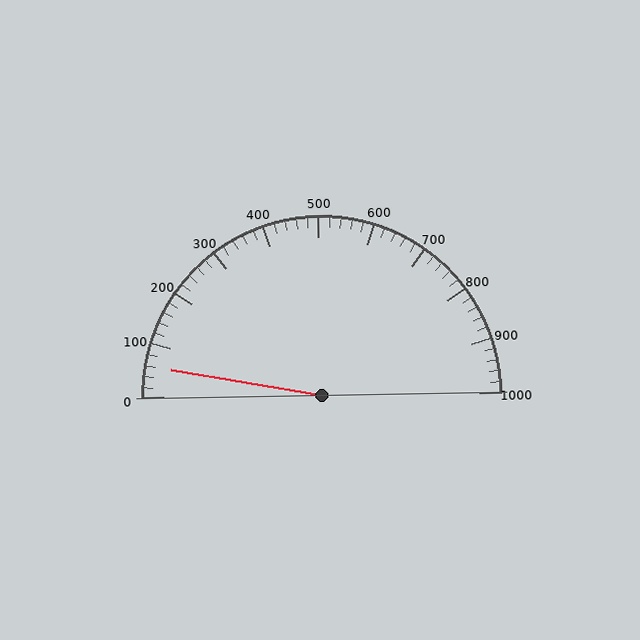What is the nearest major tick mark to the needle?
The nearest major tick mark is 100.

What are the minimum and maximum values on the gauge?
The gauge ranges from 0 to 1000.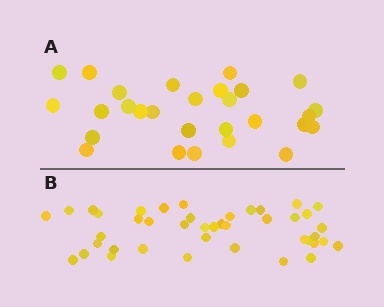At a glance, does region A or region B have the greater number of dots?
Region B (the bottom region) has more dots.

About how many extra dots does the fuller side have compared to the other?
Region B has approximately 15 more dots than region A.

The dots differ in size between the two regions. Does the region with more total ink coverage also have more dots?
No. Region A has more total ink coverage because its dots are larger, but region B actually contains more individual dots. Total area can be misleading — the number of items is what matters here.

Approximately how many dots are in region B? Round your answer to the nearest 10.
About 40 dots. (The exact count is 42, which rounds to 40.)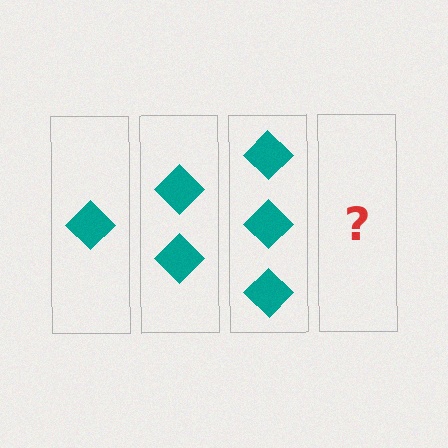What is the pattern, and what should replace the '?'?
The pattern is that each step adds one more diamond. The '?' should be 4 diamonds.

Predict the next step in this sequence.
The next step is 4 diamonds.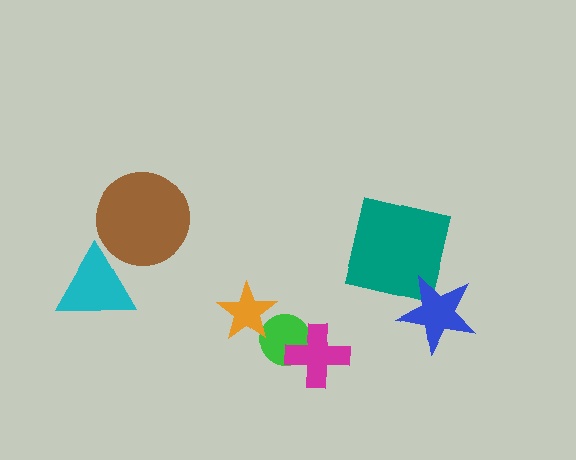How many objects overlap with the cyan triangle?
1 object overlaps with the cyan triangle.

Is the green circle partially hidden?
Yes, it is partially covered by another shape.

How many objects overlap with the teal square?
1 object overlaps with the teal square.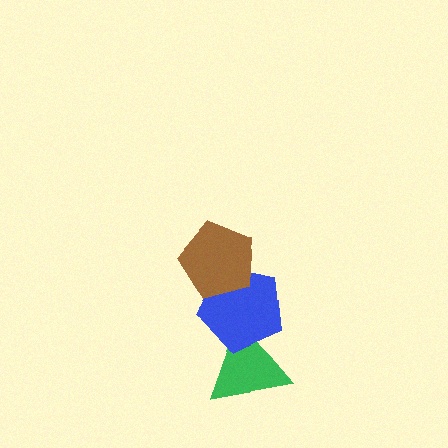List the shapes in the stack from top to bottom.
From top to bottom: the brown pentagon, the blue pentagon, the green triangle.